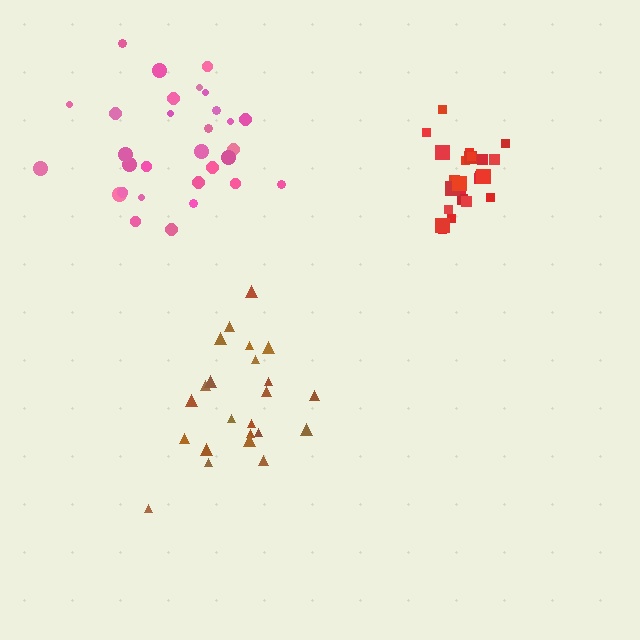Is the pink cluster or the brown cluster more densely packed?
Pink.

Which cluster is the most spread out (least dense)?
Brown.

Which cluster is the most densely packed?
Red.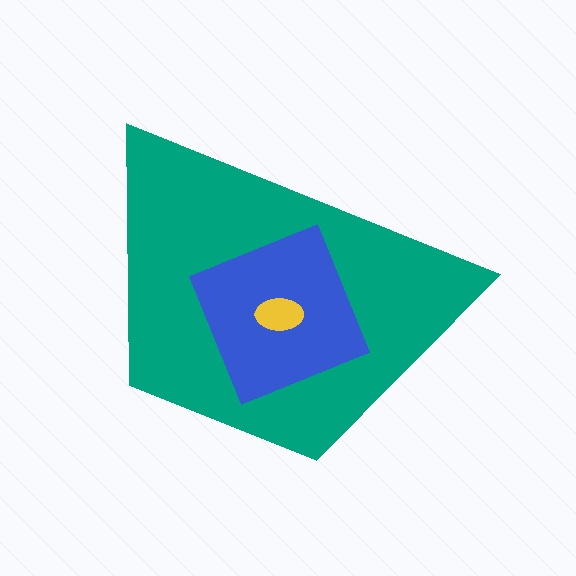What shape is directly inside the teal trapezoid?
The blue diamond.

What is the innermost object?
The yellow ellipse.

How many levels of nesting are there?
3.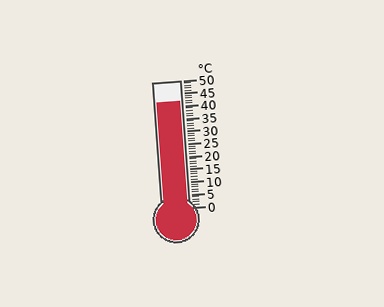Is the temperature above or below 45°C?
The temperature is below 45°C.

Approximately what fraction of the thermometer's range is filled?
The thermometer is filled to approximately 85% of its range.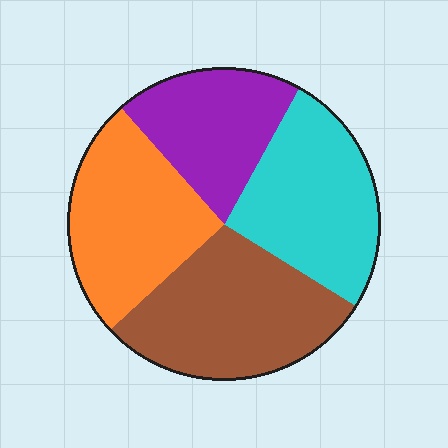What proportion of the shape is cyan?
Cyan covers 26% of the shape.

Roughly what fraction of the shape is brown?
Brown covers around 30% of the shape.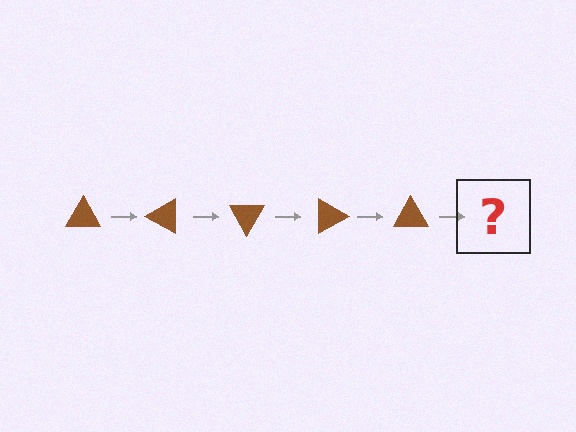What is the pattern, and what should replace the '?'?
The pattern is that the triangle rotates 30 degrees each step. The '?' should be a brown triangle rotated 150 degrees.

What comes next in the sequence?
The next element should be a brown triangle rotated 150 degrees.